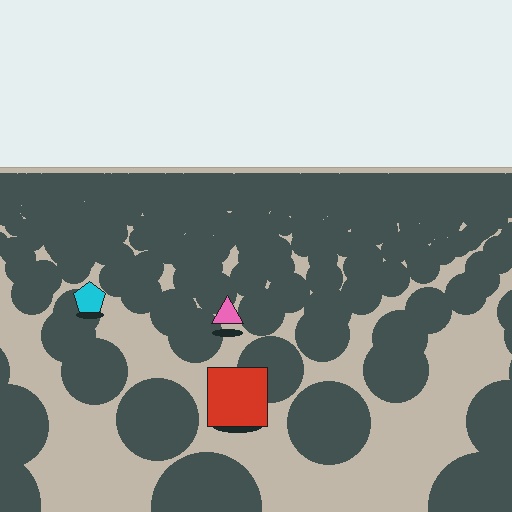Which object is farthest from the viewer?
The cyan pentagon is farthest from the viewer. It appears smaller and the ground texture around it is denser.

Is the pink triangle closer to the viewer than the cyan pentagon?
Yes. The pink triangle is closer — you can tell from the texture gradient: the ground texture is coarser near it.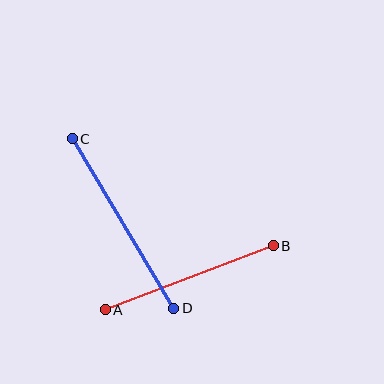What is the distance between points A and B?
The distance is approximately 180 pixels.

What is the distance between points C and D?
The distance is approximately 197 pixels.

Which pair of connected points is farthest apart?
Points C and D are farthest apart.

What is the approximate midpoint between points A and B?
The midpoint is at approximately (189, 278) pixels.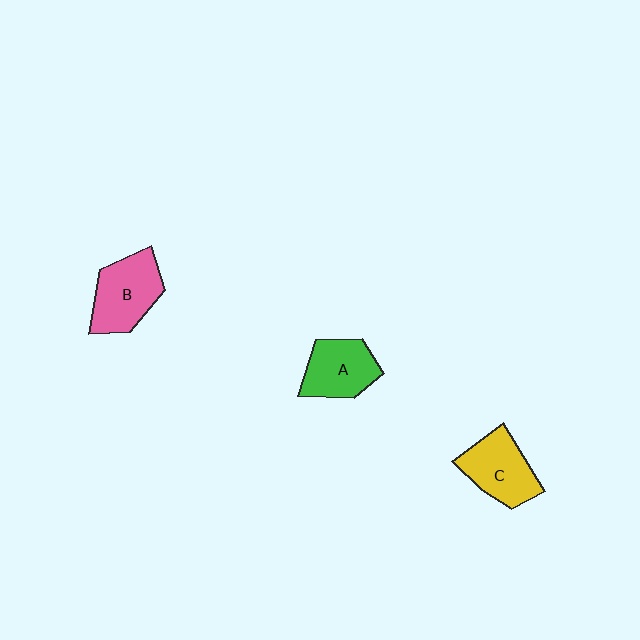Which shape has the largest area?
Shape B (pink).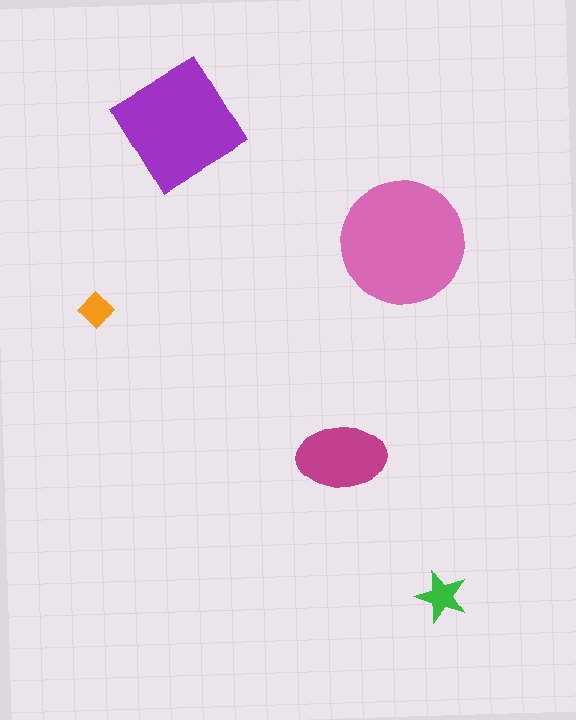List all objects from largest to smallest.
The pink circle, the purple diamond, the magenta ellipse, the green star, the orange diamond.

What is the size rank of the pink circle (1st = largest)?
1st.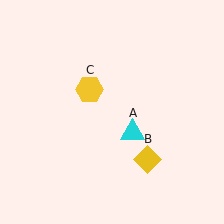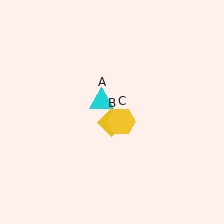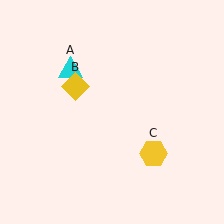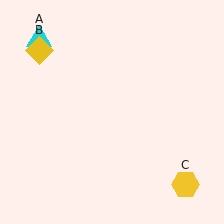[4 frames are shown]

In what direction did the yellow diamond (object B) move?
The yellow diamond (object B) moved up and to the left.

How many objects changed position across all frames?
3 objects changed position: cyan triangle (object A), yellow diamond (object B), yellow hexagon (object C).